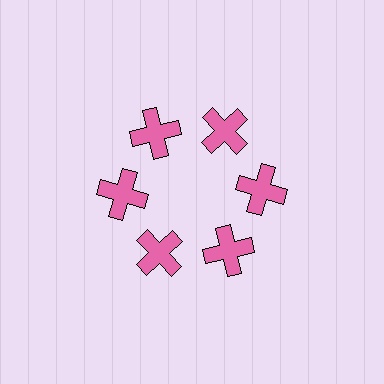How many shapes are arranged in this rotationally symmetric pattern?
There are 6 shapes, arranged in 6 groups of 1.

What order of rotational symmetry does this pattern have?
This pattern has 6-fold rotational symmetry.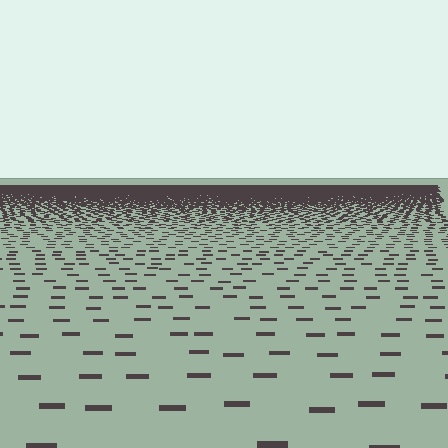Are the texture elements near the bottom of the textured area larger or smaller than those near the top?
Larger. Near the bottom, elements are closer to the viewer and appear at a bigger on-screen size.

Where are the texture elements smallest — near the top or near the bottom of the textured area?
Near the top.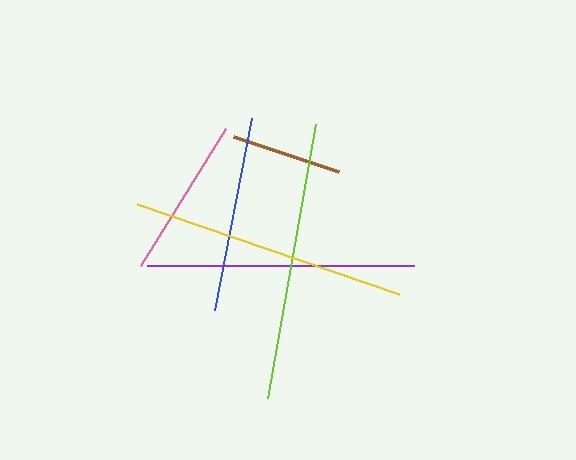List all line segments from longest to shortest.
From longest to shortest: lime, yellow, purple, blue, pink, brown.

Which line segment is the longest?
The lime line is the longest at approximately 279 pixels.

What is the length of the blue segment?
The blue segment is approximately 196 pixels long.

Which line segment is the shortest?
The brown line is the shortest at approximately 110 pixels.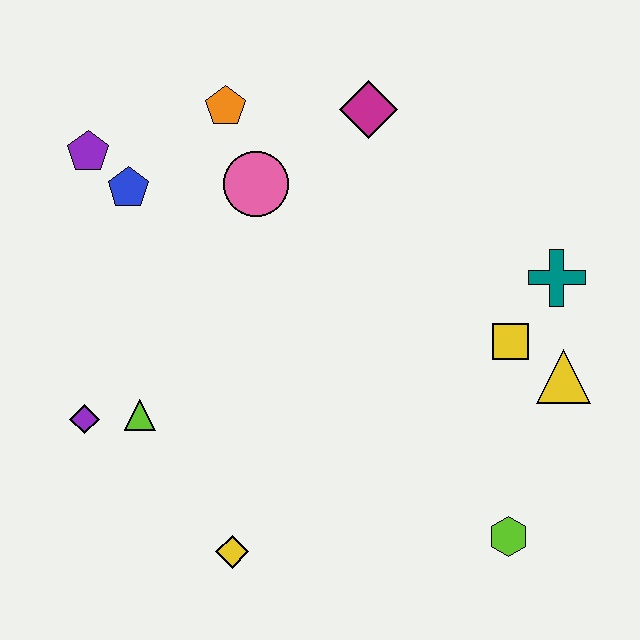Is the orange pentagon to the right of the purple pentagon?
Yes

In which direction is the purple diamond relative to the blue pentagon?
The purple diamond is below the blue pentagon.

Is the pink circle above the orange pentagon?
No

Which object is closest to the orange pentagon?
The pink circle is closest to the orange pentagon.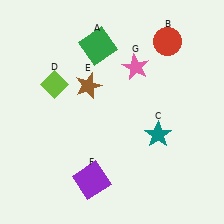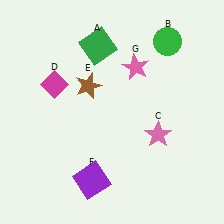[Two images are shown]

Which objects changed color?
B changed from red to green. C changed from teal to pink. D changed from lime to magenta.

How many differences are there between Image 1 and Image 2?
There are 3 differences between the two images.